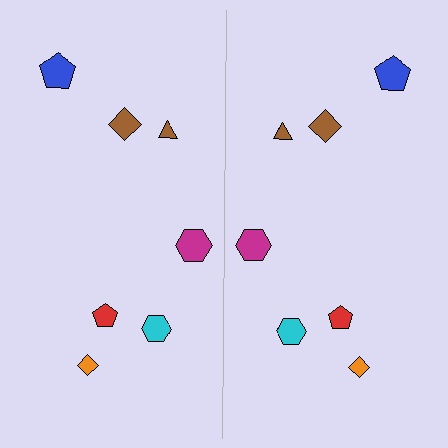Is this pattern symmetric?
Yes, this pattern has bilateral (reflection) symmetry.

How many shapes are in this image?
There are 14 shapes in this image.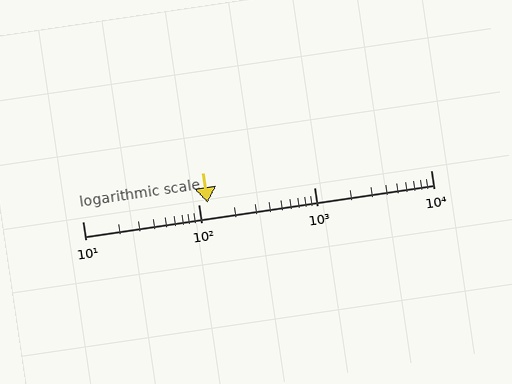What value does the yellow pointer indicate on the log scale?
The pointer indicates approximately 120.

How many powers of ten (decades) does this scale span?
The scale spans 3 decades, from 10 to 10000.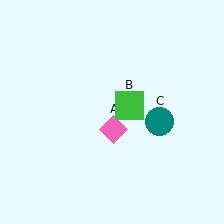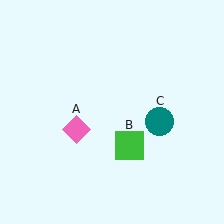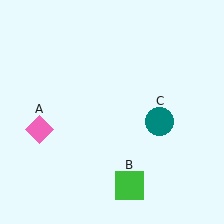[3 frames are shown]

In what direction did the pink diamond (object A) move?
The pink diamond (object A) moved left.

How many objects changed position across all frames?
2 objects changed position: pink diamond (object A), green square (object B).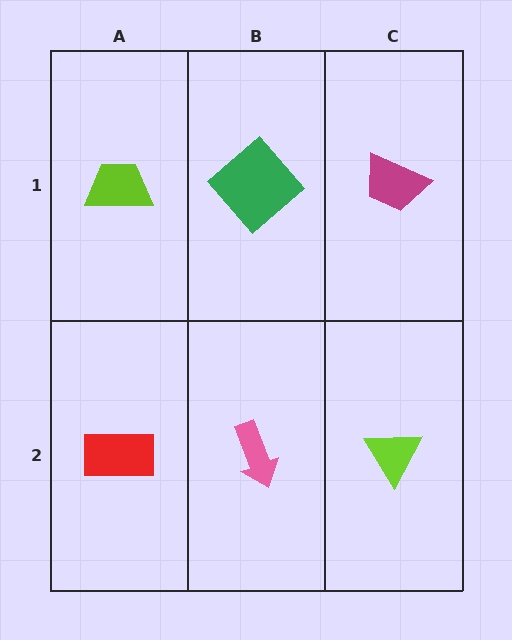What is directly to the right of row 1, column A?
A green diamond.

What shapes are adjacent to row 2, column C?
A magenta trapezoid (row 1, column C), a pink arrow (row 2, column B).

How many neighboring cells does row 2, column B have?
3.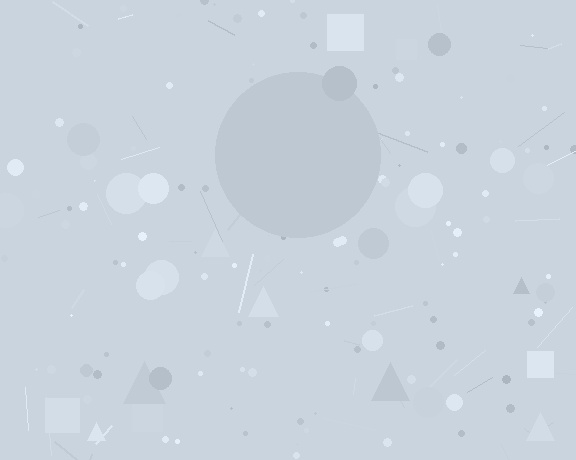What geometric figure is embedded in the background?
A circle is embedded in the background.